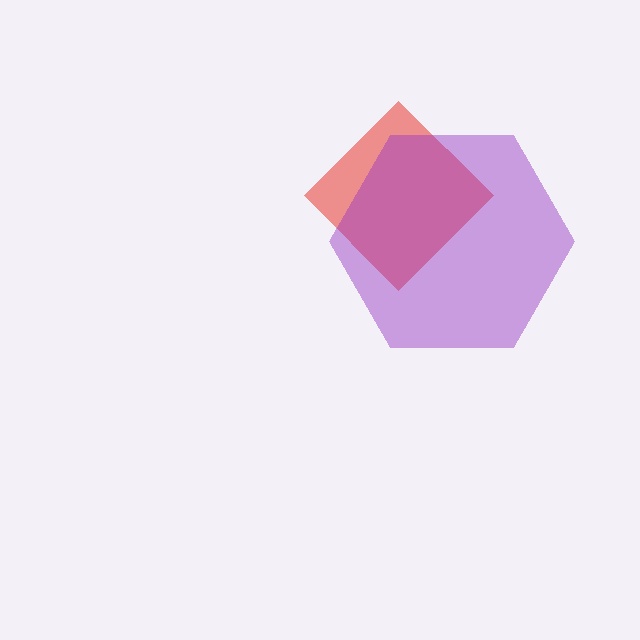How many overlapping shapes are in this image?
There are 2 overlapping shapes in the image.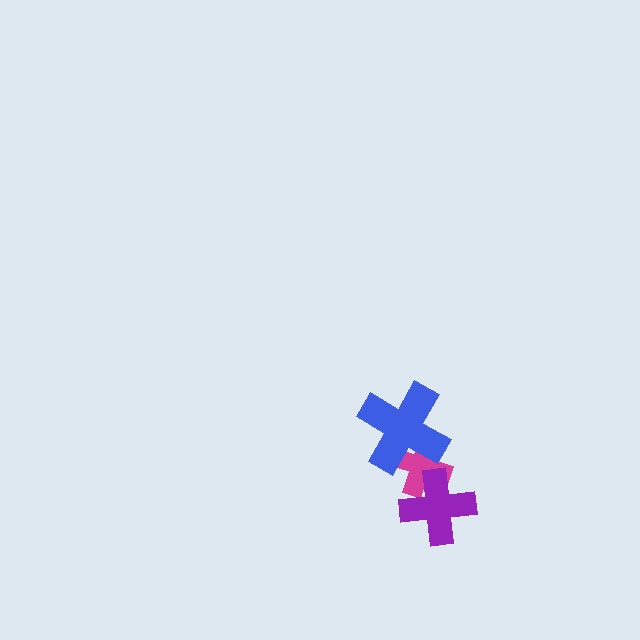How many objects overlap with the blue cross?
1 object overlaps with the blue cross.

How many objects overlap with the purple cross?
1 object overlaps with the purple cross.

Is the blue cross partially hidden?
No, no other shape covers it.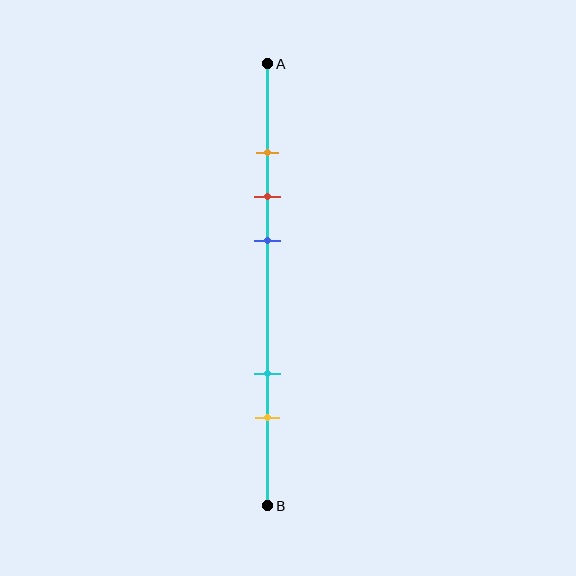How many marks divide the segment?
There are 5 marks dividing the segment.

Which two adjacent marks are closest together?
The orange and red marks are the closest adjacent pair.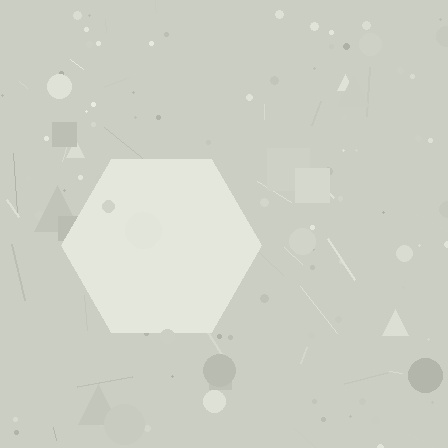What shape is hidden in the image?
A hexagon is hidden in the image.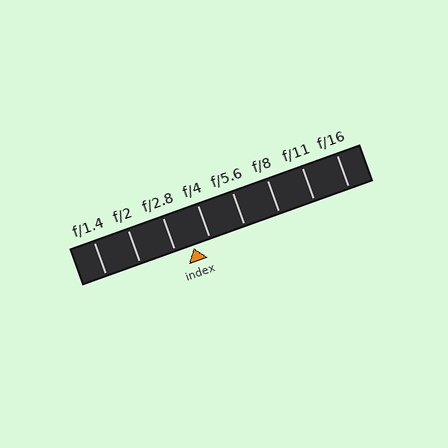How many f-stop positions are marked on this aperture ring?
There are 8 f-stop positions marked.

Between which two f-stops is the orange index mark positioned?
The index mark is between f/2.8 and f/4.